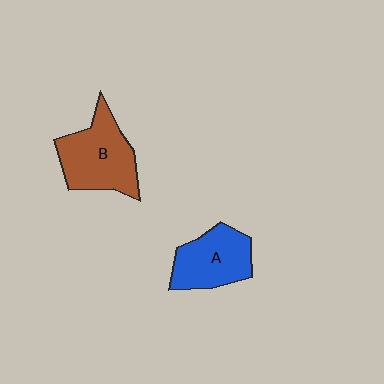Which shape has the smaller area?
Shape A (blue).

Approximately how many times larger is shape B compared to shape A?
Approximately 1.2 times.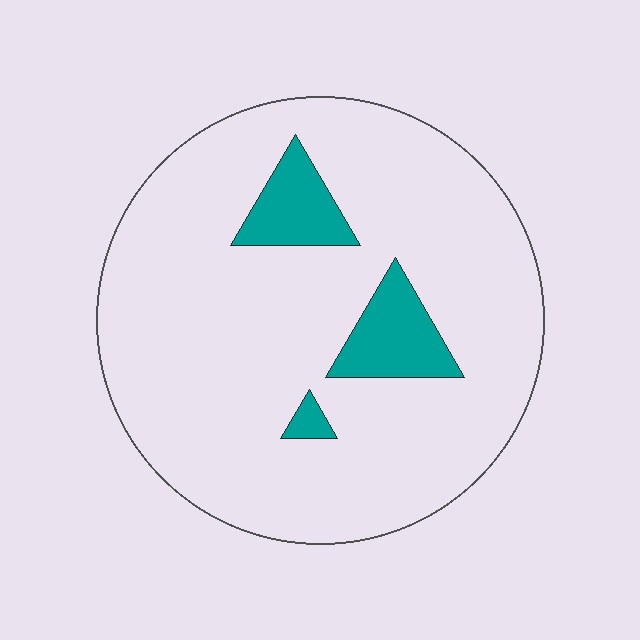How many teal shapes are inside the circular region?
3.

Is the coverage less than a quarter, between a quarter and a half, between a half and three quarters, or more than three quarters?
Less than a quarter.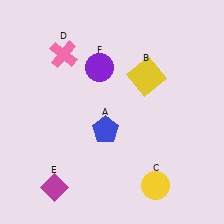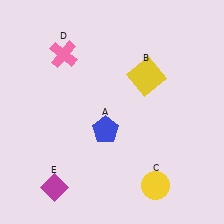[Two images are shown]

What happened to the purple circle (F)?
The purple circle (F) was removed in Image 2. It was in the top-left area of Image 1.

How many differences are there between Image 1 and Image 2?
There is 1 difference between the two images.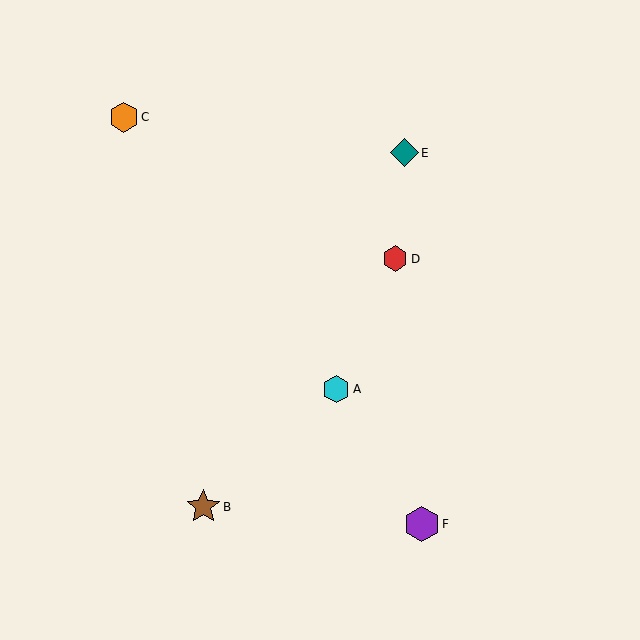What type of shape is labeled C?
Shape C is an orange hexagon.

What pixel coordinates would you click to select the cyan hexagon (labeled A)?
Click at (337, 390) to select the cyan hexagon A.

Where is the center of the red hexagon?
The center of the red hexagon is at (395, 258).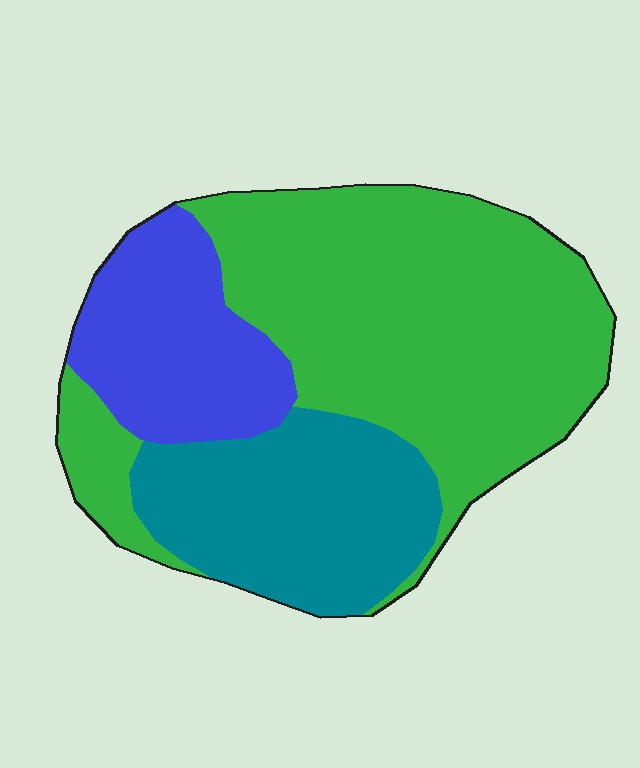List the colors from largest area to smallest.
From largest to smallest: green, teal, blue.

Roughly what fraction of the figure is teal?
Teal covers around 25% of the figure.